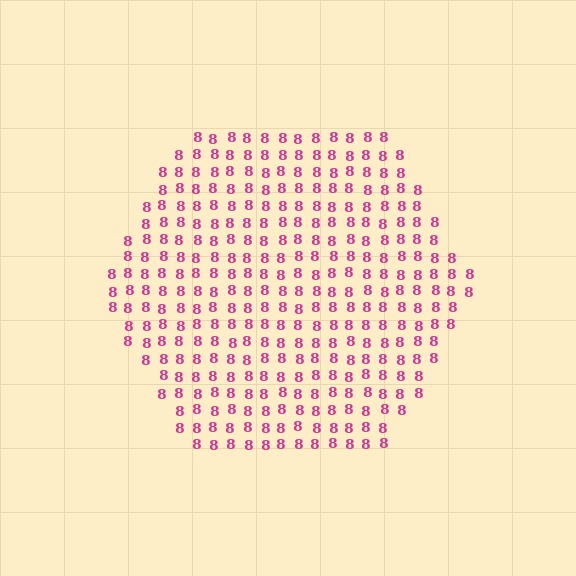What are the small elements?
The small elements are digit 8's.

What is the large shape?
The large shape is a hexagon.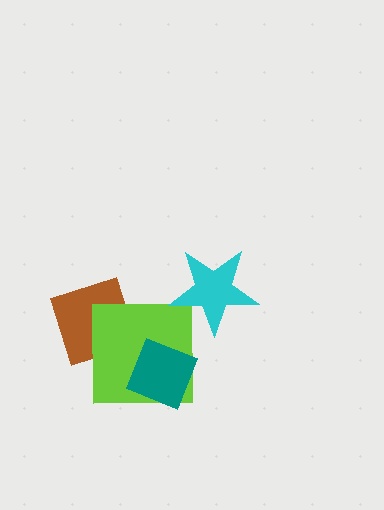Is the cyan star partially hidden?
No, no other shape covers it.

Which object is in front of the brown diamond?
The lime square is in front of the brown diamond.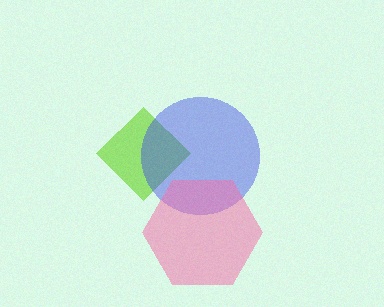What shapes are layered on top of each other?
The layered shapes are: a lime diamond, a blue circle, a pink hexagon.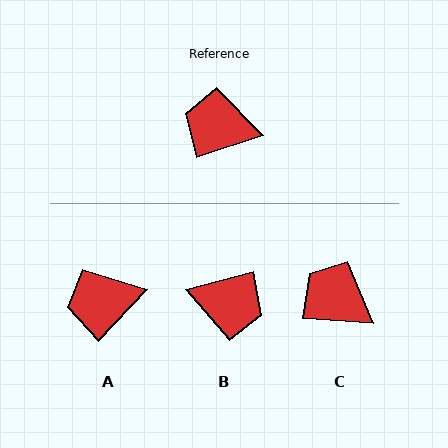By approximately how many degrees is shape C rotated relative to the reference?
Approximately 23 degrees clockwise.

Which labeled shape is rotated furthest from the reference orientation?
B, about 176 degrees away.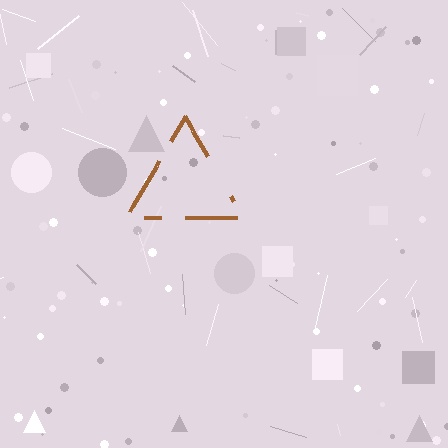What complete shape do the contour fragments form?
The contour fragments form a triangle.